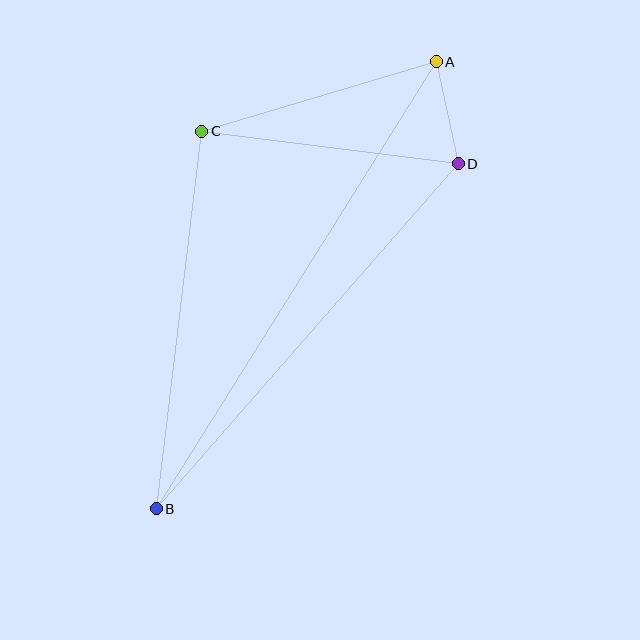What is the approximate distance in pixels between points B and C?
The distance between B and C is approximately 380 pixels.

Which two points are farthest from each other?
Points A and B are farthest from each other.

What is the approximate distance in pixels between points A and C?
The distance between A and C is approximately 245 pixels.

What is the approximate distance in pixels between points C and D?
The distance between C and D is approximately 259 pixels.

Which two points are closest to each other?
Points A and D are closest to each other.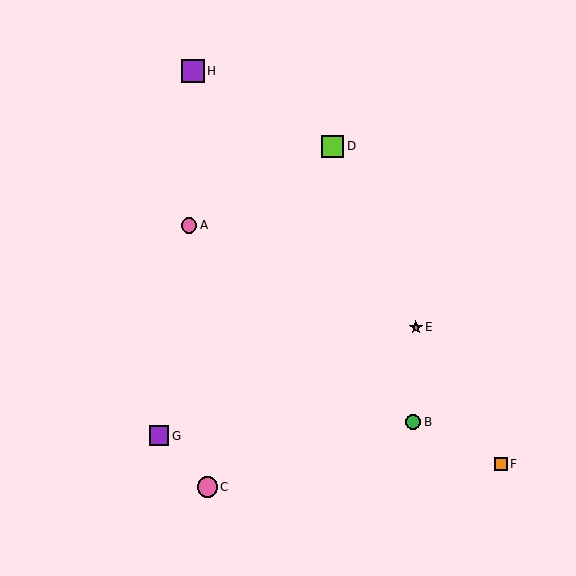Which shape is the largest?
The purple square (labeled H) is the largest.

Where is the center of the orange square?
The center of the orange square is at (501, 464).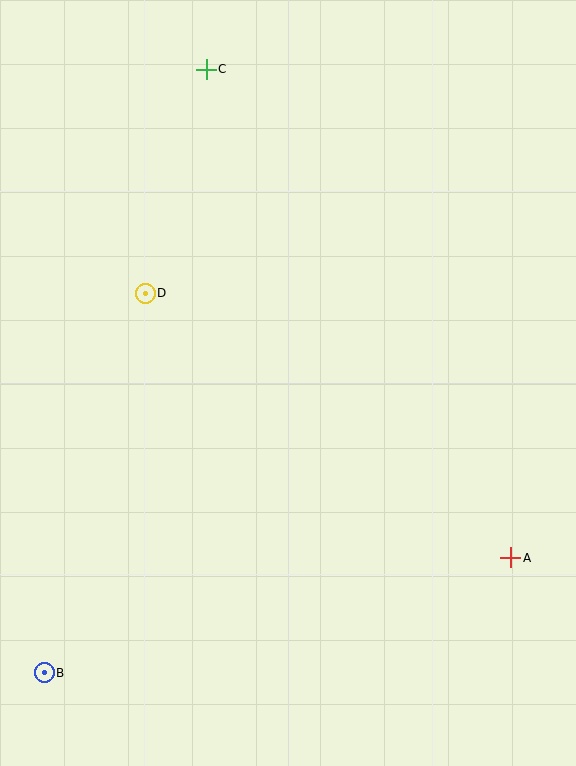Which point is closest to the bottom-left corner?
Point B is closest to the bottom-left corner.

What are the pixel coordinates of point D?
Point D is at (145, 293).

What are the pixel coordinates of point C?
Point C is at (206, 69).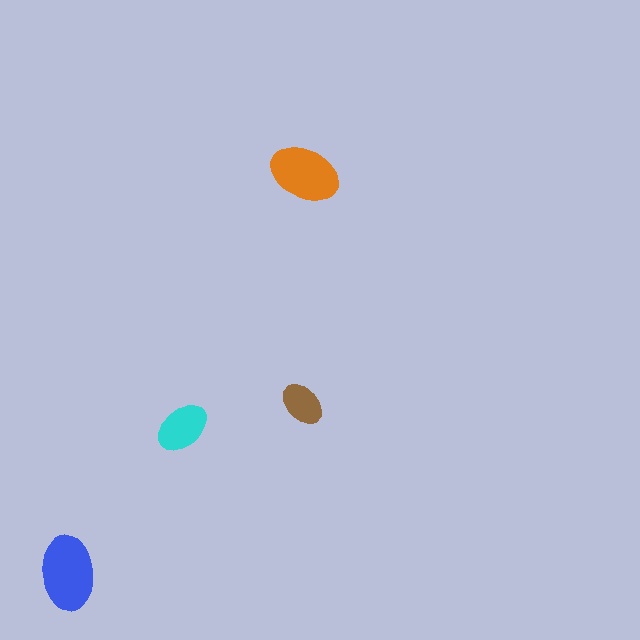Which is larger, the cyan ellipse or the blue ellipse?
The blue one.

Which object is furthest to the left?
The blue ellipse is leftmost.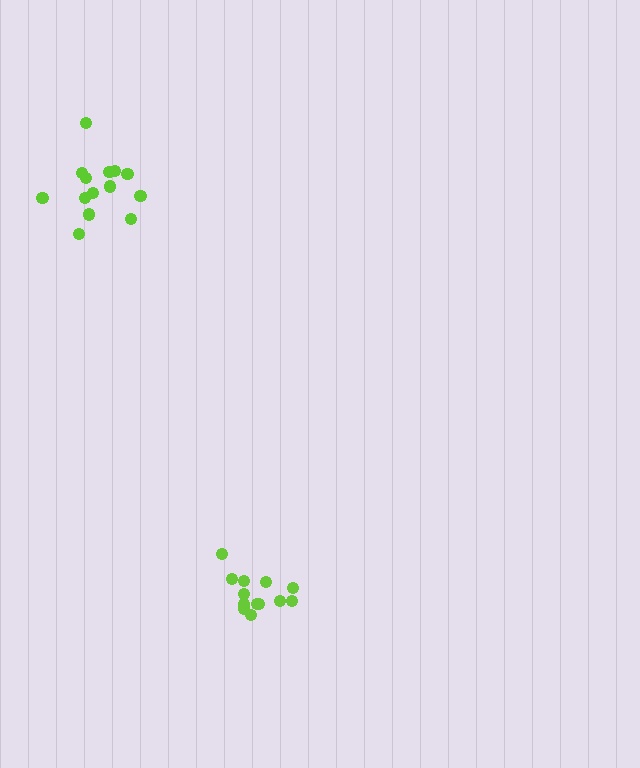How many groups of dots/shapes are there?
There are 2 groups.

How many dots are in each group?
Group 1: 16 dots, Group 2: 13 dots (29 total).